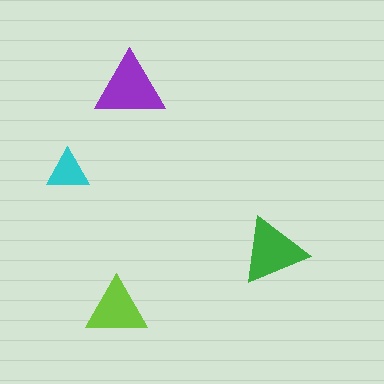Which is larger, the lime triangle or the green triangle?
The green one.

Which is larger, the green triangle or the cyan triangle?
The green one.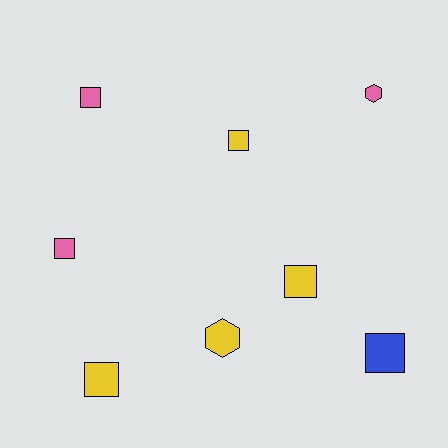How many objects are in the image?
There are 8 objects.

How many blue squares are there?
There is 1 blue square.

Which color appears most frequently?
Yellow, with 4 objects.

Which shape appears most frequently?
Square, with 6 objects.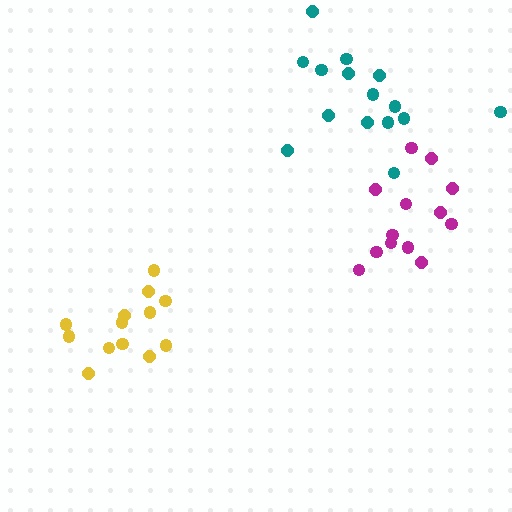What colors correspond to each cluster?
The clusters are colored: teal, yellow, magenta.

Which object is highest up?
The teal cluster is topmost.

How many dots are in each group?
Group 1: 15 dots, Group 2: 13 dots, Group 3: 13 dots (41 total).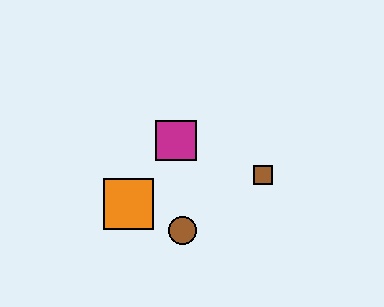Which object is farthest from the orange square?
The brown square is farthest from the orange square.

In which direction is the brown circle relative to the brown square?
The brown circle is to the left of the brown square.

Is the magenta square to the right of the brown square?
No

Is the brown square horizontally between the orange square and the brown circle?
No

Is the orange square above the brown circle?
Yes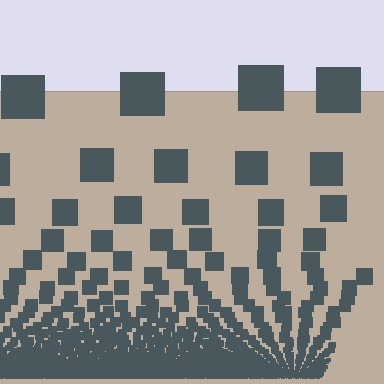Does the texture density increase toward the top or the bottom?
Density increases toward the bottom.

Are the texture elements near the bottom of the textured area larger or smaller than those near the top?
Smaller. The gradient is inverted — elements near the bottom are smaller and denser.